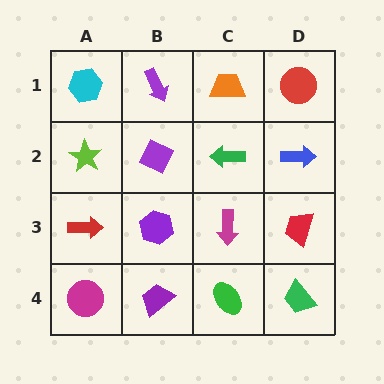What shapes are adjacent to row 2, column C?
An orange trapezoid (row 1, column C), a magenta arrow (row 3, column C), a purple diamond (row 2, column B), a blue arrow (row 2, column D).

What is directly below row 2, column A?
A red arrow.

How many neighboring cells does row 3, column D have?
3.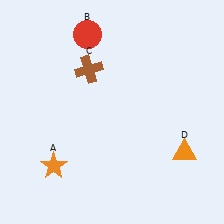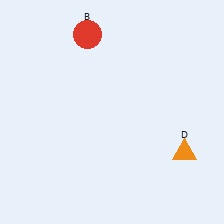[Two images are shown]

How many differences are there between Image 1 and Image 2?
There are 2 differences between the two images.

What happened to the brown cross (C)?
The brown cross (C) was removed in Image 2. It was in the top-left area of Image 1.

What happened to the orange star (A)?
The orange star (A) was removed in Image 2. It was in the bottom-left area of Image 1.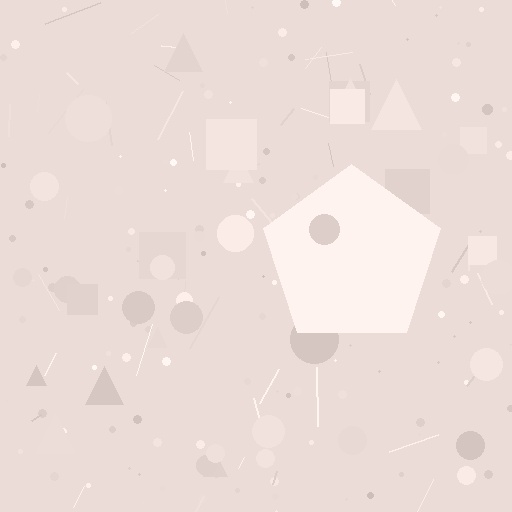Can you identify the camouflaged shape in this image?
The camouflaged shape is a pentagon.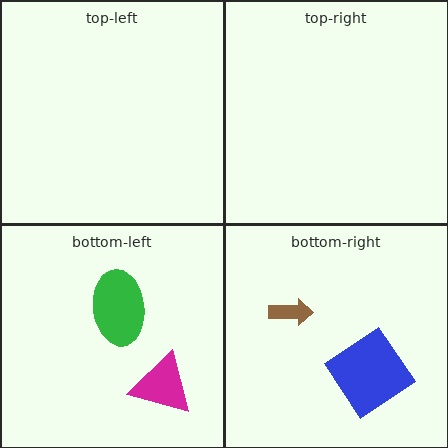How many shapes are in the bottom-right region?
2.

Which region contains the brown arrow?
The bottom-right region.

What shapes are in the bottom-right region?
The blue diamond, the brown arrow.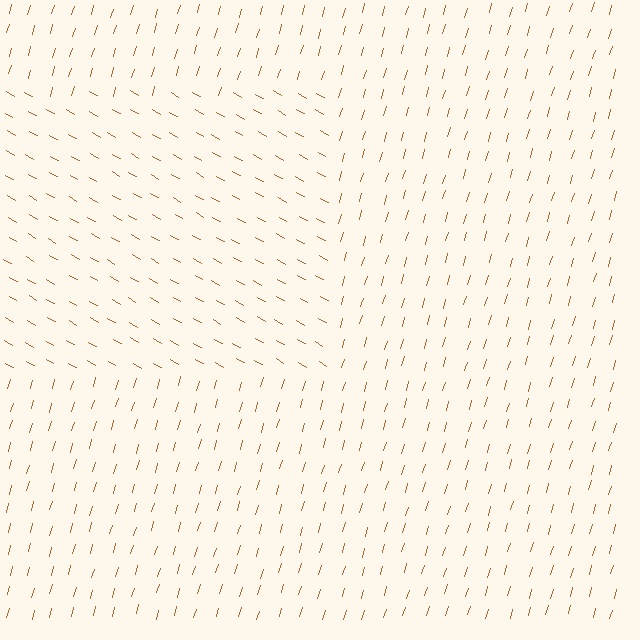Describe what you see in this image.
The image is filled with small brown line segments. A rectangle region in the image has lines oriented differently from the surrounding lines, creating a visible texture boundary.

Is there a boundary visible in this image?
Yes, there is a texture boundary formed by a change in line orientation.